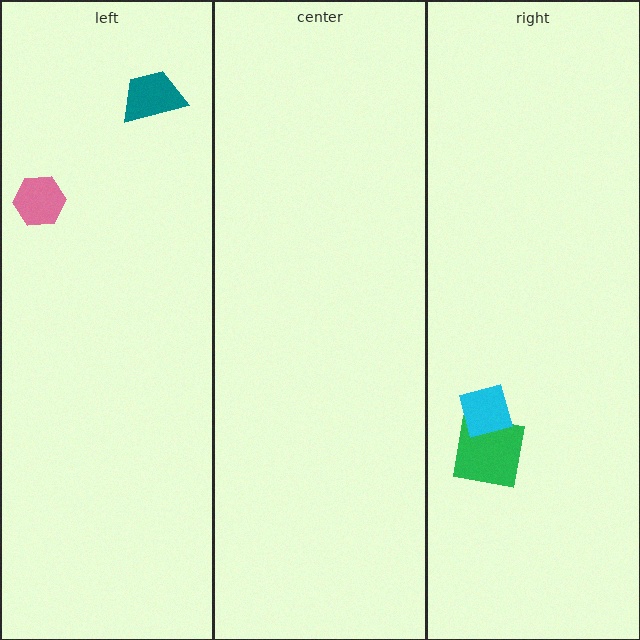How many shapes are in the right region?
2.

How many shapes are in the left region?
2.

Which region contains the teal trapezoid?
The left region.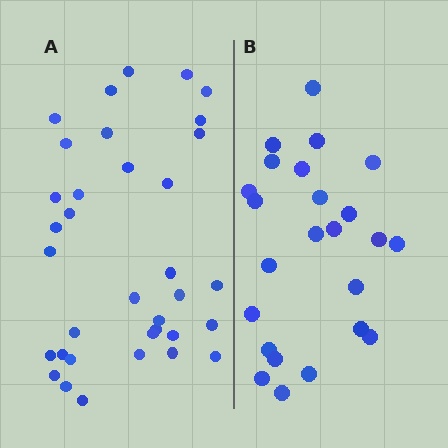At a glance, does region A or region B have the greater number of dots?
Region A (the left region) has more dots.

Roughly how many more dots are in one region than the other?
Region A has roughly 12 or so more dots than region B.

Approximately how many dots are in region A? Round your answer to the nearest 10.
About 40 dots. (The exact count is 35, which rounds to 40.)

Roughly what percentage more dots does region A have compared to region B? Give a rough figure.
About 45% more.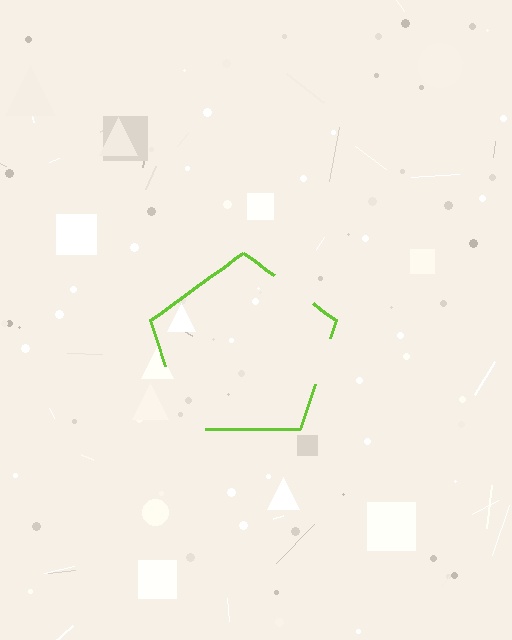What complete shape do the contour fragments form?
The contour fragments form a pentagon.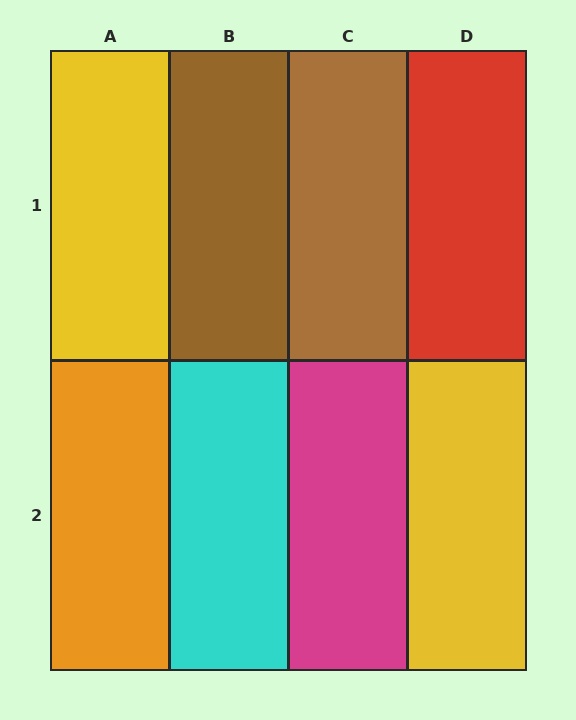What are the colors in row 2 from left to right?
Orange, cyan, magenta, yellow.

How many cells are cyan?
1 cell is cyan.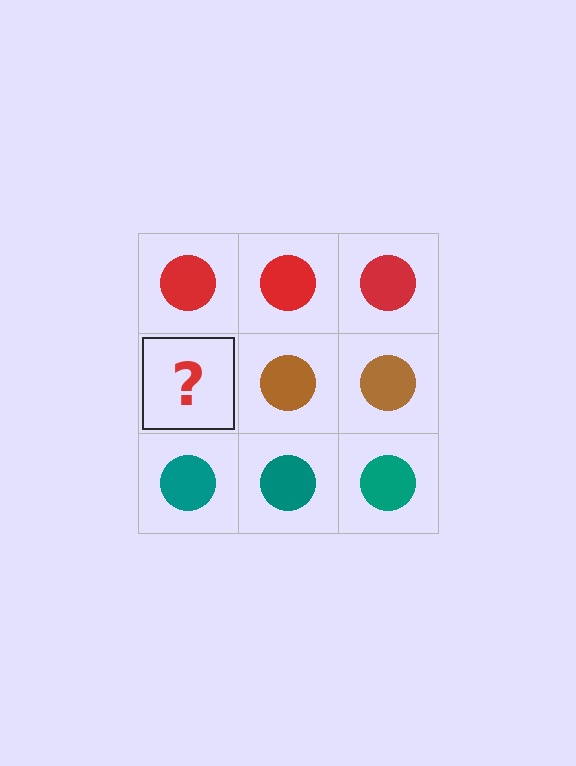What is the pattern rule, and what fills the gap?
The rule is that each row has a consistent color. The gap should be filled with a brown circle.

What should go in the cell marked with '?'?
The missing cell should contain a brown circle.